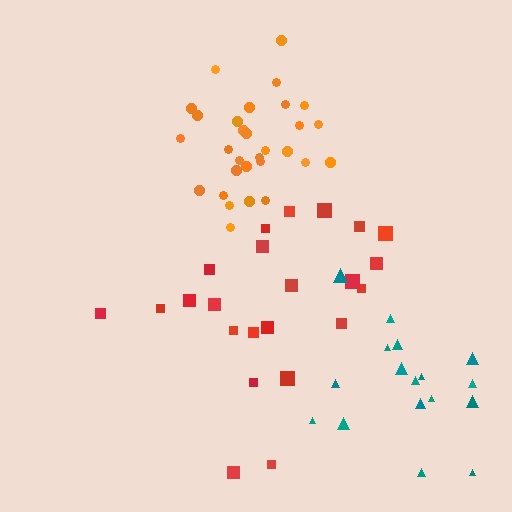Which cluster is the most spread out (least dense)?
Teal.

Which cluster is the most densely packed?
Orange.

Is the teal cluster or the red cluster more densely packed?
Red.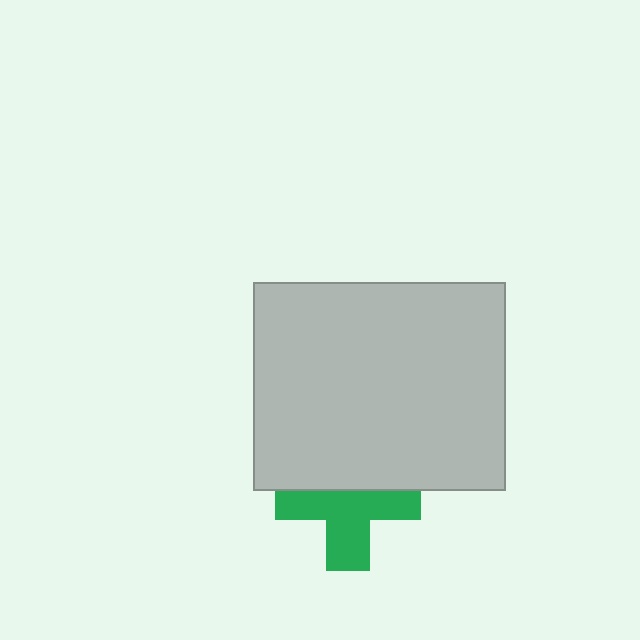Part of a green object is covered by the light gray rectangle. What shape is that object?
It is a cross.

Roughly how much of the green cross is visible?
About half of it is visible (roughly 58%).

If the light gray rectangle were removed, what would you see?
You would see the complete green cross.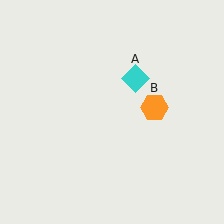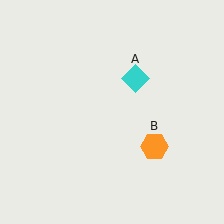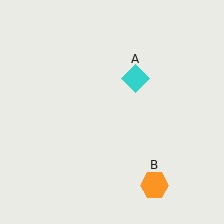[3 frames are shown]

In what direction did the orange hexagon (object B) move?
The orange hexagon (object B) moved down.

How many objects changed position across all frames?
1 object changed position: orange hexagon (object B).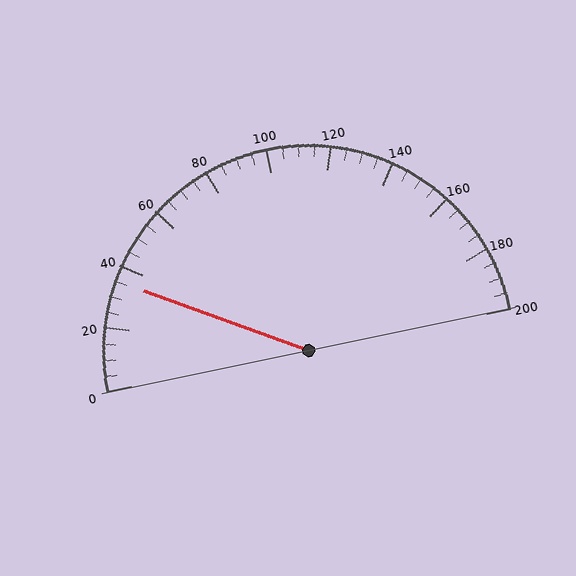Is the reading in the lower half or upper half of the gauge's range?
The reading is in the lower half of the range (0 to 200).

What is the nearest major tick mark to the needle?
The nearest major tick mark is 40.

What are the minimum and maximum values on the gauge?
The gauge ranges from 0 to 200.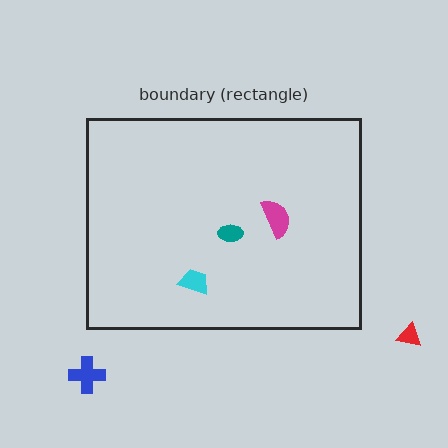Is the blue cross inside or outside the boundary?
Outside.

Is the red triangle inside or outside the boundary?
Outside.